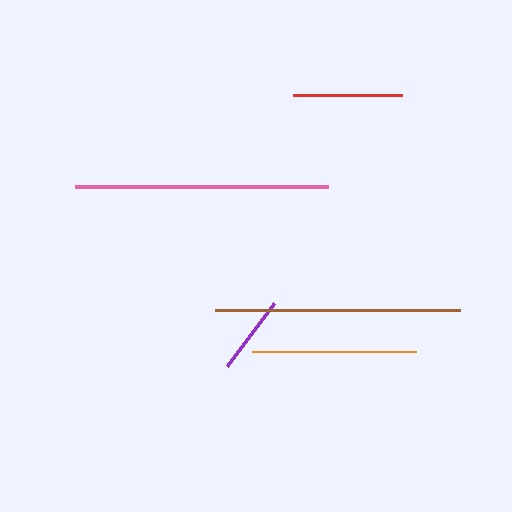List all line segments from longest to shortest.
From longest to shortest: pink, brown, orange, red, purple.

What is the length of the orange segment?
The orange segment is approximately 164 pixels long.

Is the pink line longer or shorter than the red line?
The pink line is longer than the red line.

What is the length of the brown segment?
The brown segment is approximately 245 pixels long.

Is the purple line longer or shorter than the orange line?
The orange line is longer than the purple line.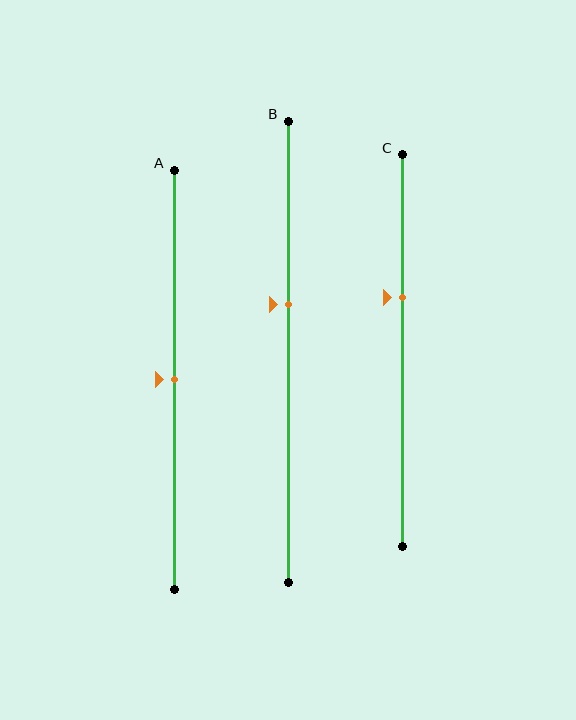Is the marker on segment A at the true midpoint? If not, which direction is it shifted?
Yes, the marker on segment A is at the true midpoint.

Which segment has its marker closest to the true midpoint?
Segment A has its marker closest to the true midpoint.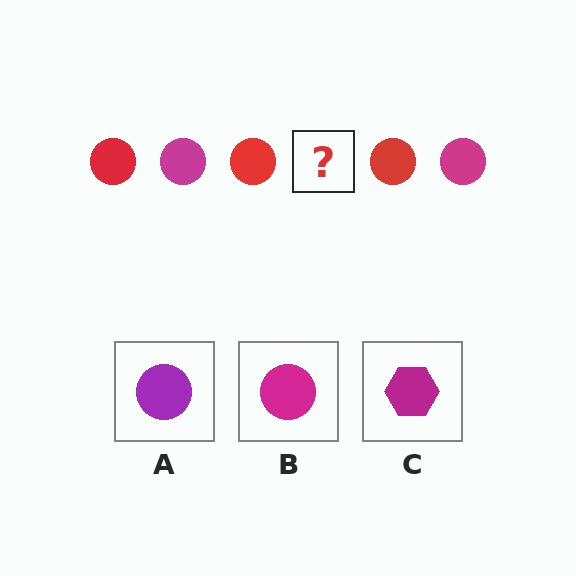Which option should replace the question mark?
Option B.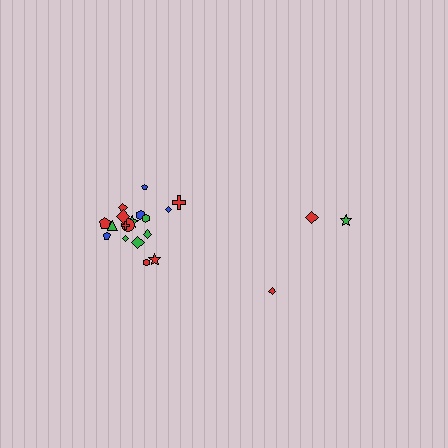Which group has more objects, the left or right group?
The left group.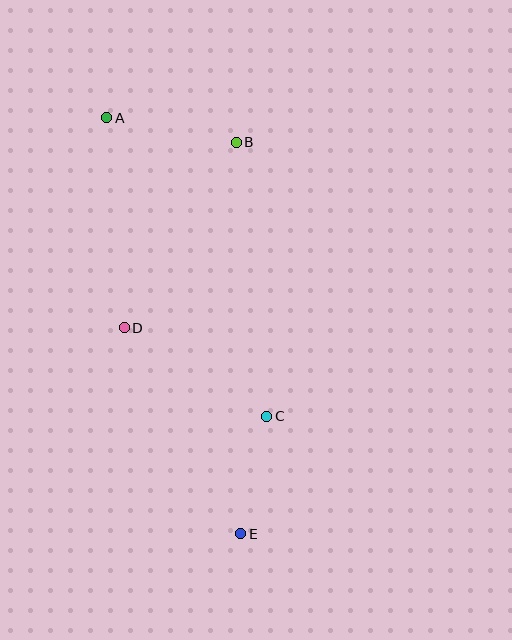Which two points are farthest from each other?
Points A and E are farthest from each other.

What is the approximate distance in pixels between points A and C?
The distance between A and C is approximately 339 pixels.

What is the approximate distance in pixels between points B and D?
The distance between B and D is approximately 217 pixels.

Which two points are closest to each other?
Points C and E are closest to each other.